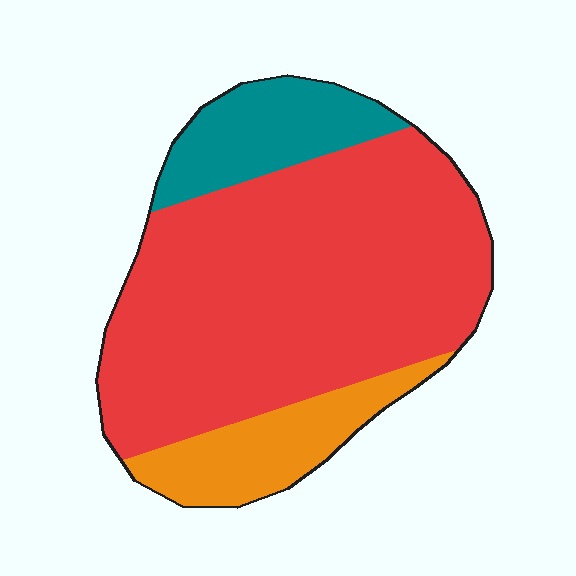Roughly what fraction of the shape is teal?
Teal takes up about one sixth (1/6) of the shape.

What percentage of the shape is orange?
Orange takes up less than a quarter of the shape.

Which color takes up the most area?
Red, at roughly 70%.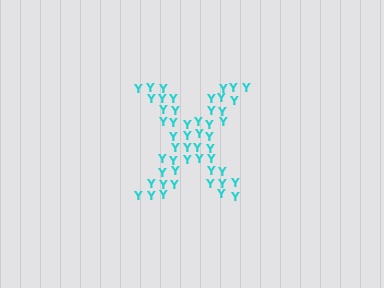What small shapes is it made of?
It is made of small letter Y's.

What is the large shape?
The large shape is the letter X.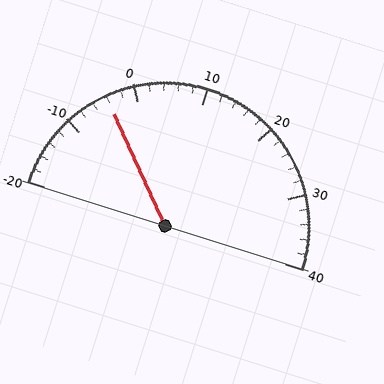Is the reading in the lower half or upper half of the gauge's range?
The reading is in the lower half of the range (-20 to 40).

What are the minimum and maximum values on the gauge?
The gauge ranges from -20 to 40.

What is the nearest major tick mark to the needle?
The nearest major tick mark is 0.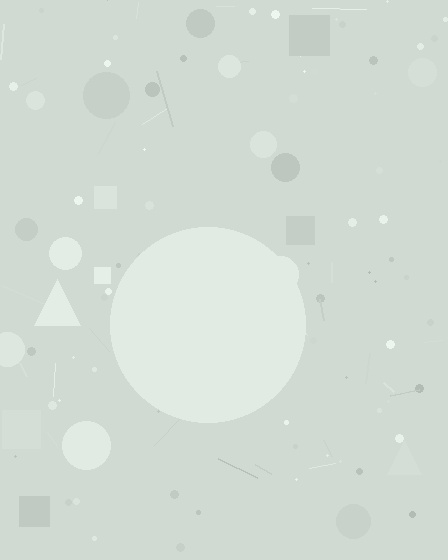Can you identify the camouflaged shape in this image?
The camouflaged shape is a circle.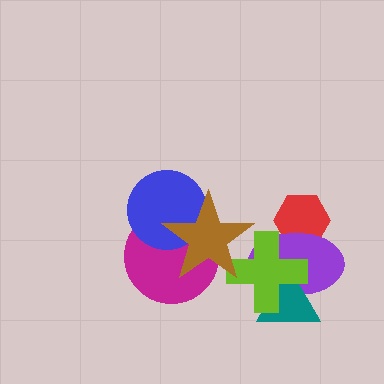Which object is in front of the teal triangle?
The lime cross is in front of the teal triangle.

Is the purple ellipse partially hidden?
Yes, it is partially covered by another shape.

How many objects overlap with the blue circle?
2 objects overlap with the blue circle.